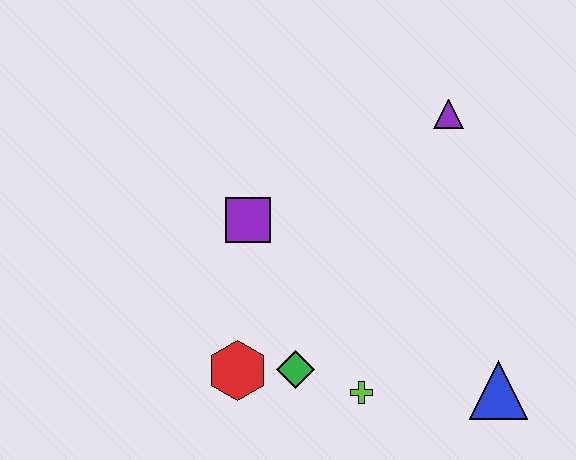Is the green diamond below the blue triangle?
No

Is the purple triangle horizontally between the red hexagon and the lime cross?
No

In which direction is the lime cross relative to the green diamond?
The lime cross is to the right of the green diamond.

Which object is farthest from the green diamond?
The purple triangle is farthest from the green diamond.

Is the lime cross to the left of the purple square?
No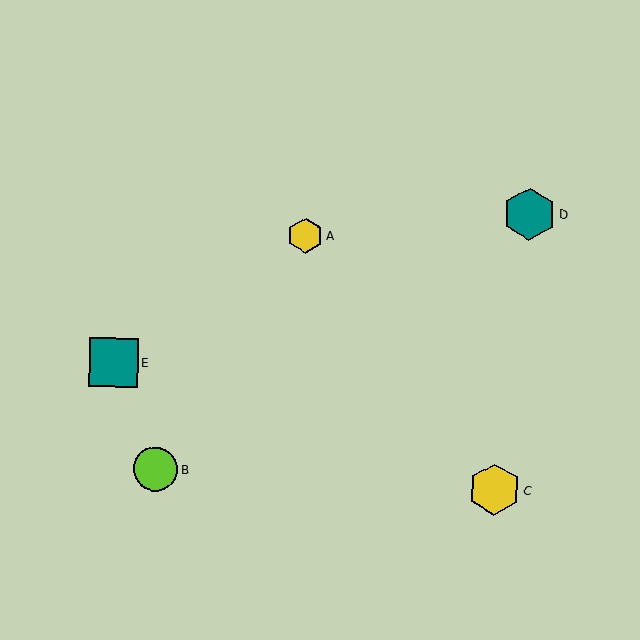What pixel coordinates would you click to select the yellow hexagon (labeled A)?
Click at (305, 236) to select the yellow hexagon A.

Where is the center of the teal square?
The center of the teal square is at (114, 362).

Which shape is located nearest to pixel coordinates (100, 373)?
The teal square (labeled E) at (114, 362) is nearest to that location.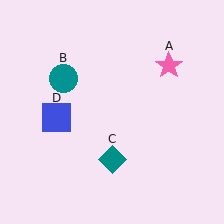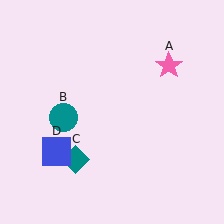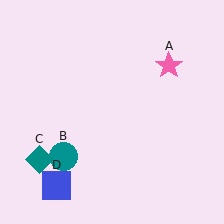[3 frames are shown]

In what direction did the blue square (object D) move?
The blue square (object D) moved down.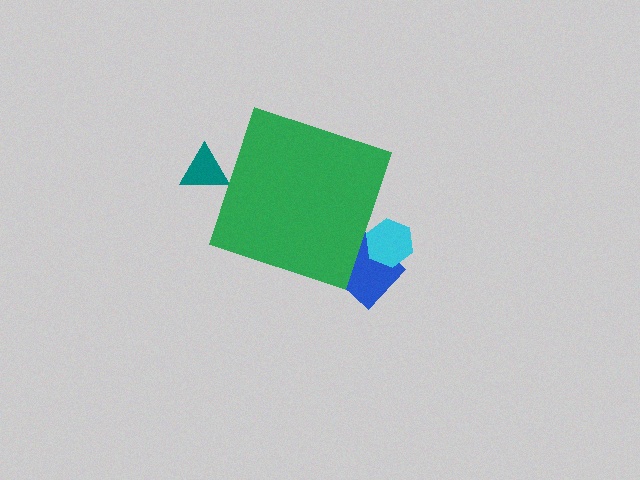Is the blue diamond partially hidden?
Yes, the blue diamond is partially hidden behind the green diamond.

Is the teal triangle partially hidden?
Yes, the teal triangle is partially hidden behind the green diamond.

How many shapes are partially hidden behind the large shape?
3 shapes are partially hidden.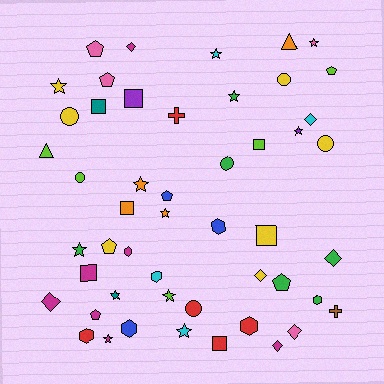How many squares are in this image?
There are 7 squares.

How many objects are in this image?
There are 50 objects.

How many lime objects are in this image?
There are 5 lime objects.